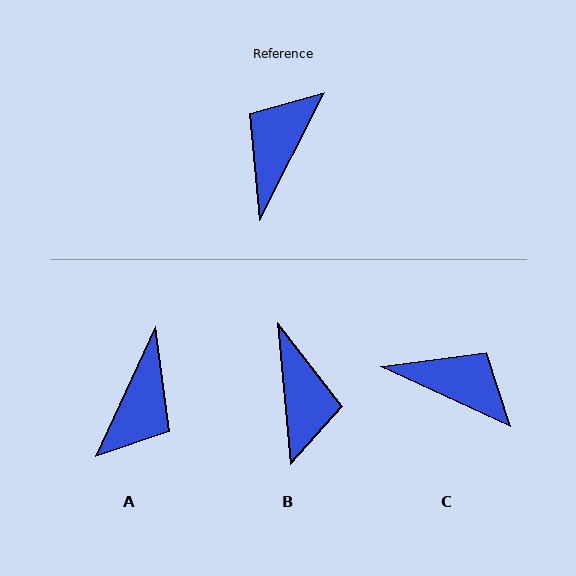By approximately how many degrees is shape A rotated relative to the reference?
Approximately 178 degrees clockwise.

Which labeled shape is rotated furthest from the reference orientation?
A, about 178 degrees away.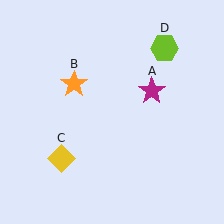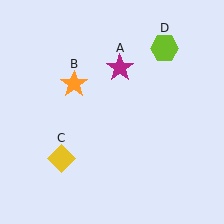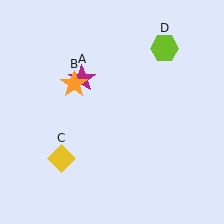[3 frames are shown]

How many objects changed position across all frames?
1 object changed position: magenta star (object A).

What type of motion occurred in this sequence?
The magenta star (object A) rotated counterclockwise around the center of the scene.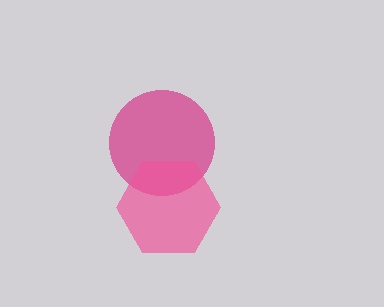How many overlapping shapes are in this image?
There are 2 overlapping shapes in the image.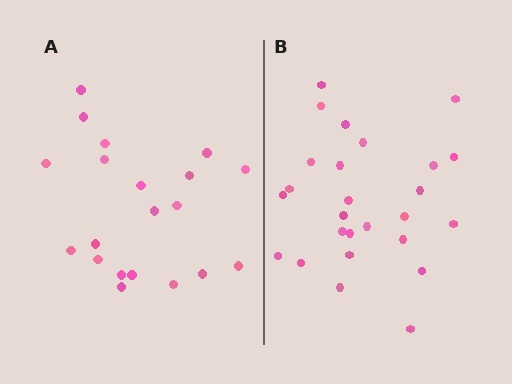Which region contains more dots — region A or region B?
Region B (the right region) has more dots.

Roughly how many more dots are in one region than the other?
Region B has about 6 more dots than region A.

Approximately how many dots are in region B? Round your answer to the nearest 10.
About 30 dots. (The exact count is 26, which rounds to 30.)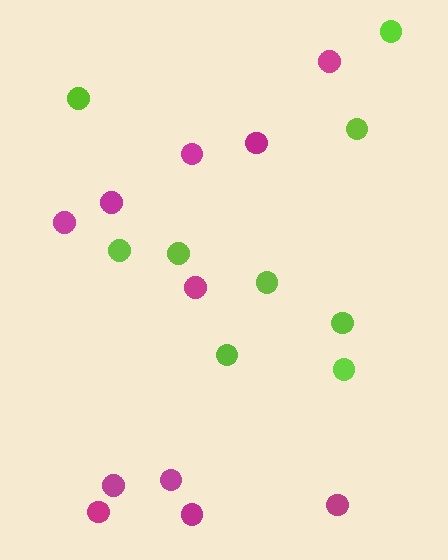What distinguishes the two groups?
There are 2 groups: one group of magenta circles (11) and one group of lime circles (9).